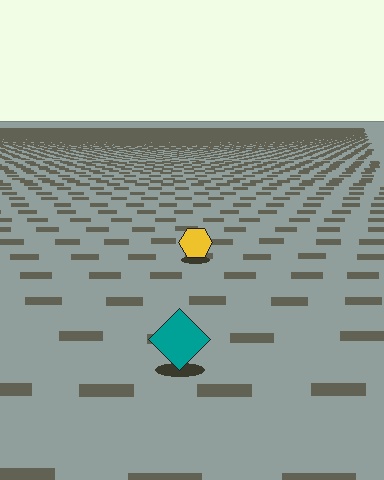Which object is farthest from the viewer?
The yellow hexagon is farthest from the viewer. It appears smaller and the ground texture around it is denser.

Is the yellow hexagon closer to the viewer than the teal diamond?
No. The teal diamond is closer — you can tell from the texture gradient: the ground texture is coarser near it.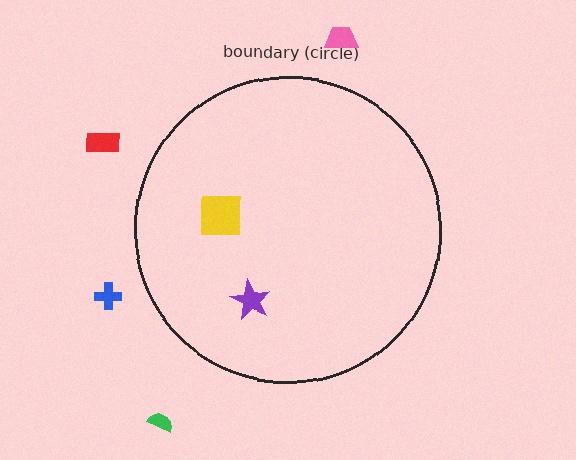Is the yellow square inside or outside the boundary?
Inside.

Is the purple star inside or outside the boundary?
Inside.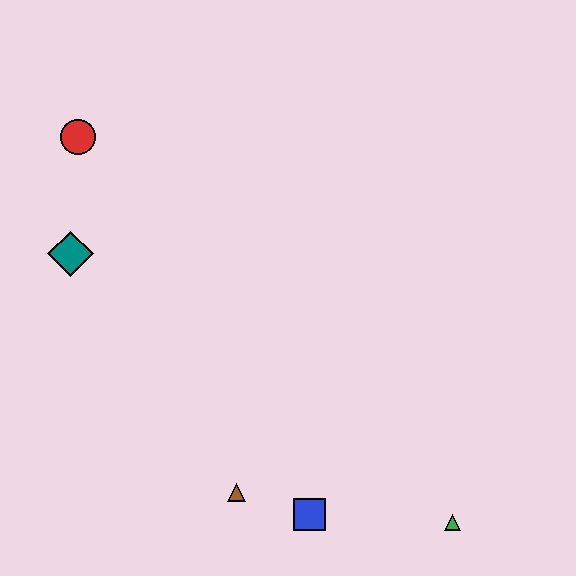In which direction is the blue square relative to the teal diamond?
The blue square is below the teal diamond.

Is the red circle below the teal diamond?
No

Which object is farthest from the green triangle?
The red circle is farthest from the green triangle.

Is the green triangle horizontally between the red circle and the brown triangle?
No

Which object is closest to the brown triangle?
The blue square is closest to the brown triangle.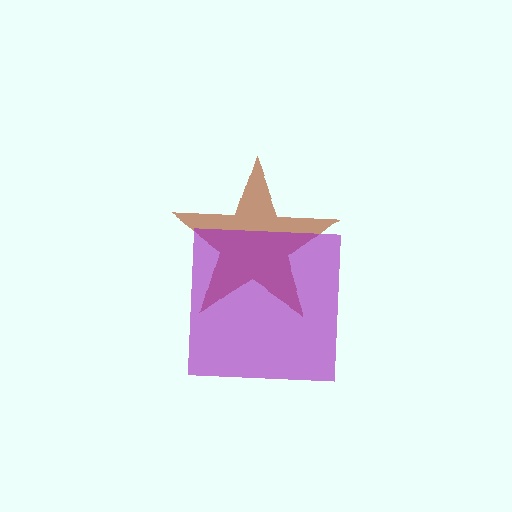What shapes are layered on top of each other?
The layered shapes are: a brown star, a purple square.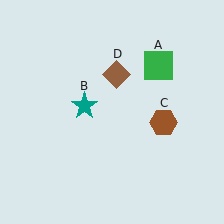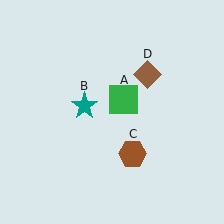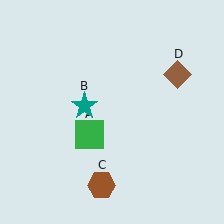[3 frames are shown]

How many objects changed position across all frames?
3 objects changed position: green square (object A), brown hexagon (object C), brown diamond (object D).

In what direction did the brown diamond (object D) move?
The brown diamond (object D) moved right.